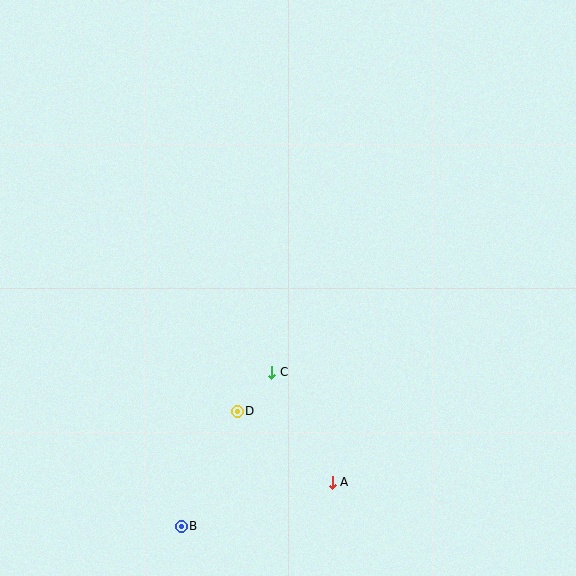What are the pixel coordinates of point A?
Point A is at (332, 482).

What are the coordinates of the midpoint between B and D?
The midpoint between B and D is at (209, 469).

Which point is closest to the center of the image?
Point C at (272, 372) is closest to the center.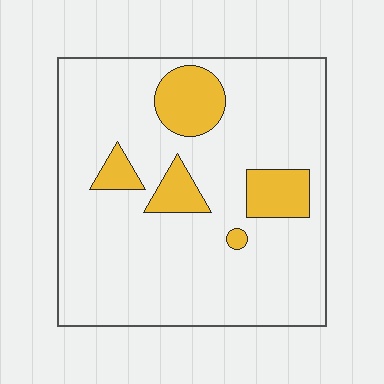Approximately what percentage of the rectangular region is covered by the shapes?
Approximately 15%.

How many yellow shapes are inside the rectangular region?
5.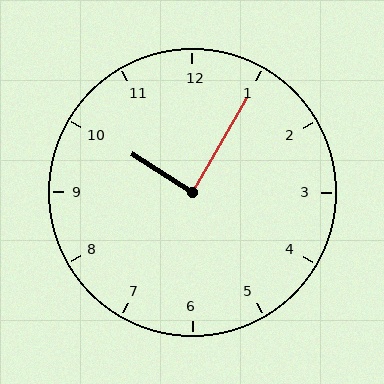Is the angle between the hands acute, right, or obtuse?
It is right.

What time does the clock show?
10:05.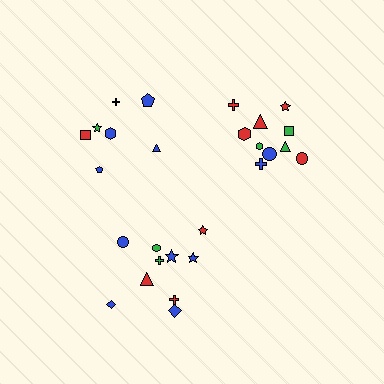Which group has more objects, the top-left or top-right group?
The top-right group.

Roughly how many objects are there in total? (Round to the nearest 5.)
Roughly 25 objects in total.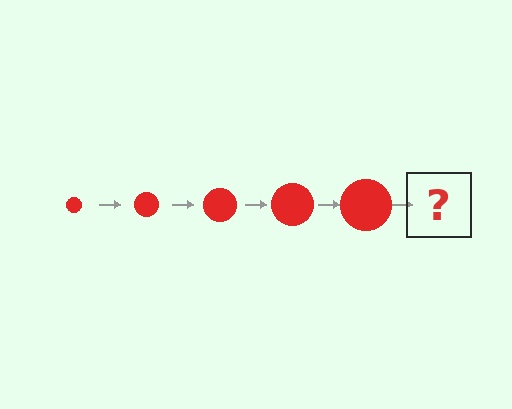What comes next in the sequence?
The next element should be a red circle, larger than the previous one.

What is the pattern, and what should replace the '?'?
The pattern is that the circle gets progressively larger each step. The '?' should be a red circle, larger than the previous one.